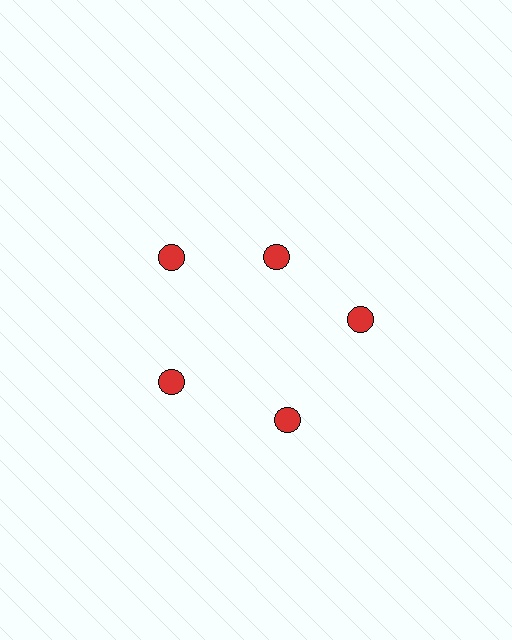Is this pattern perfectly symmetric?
No. The 5 red circles are arranged in a ring, but one element near the 1 o'clock position is pulled inward toward the center, breaking the 5-fold rotational symmetry.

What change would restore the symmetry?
The symmetry would be restored by moving it outward, back onto the ring so that all 5 circles sit at equal angles and equal distance from the center.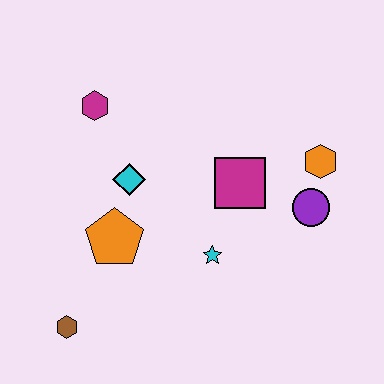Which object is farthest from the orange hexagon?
The brown hexagon is farthest from the orange hexagon.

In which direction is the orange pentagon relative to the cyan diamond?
The orange pentagon is below the cyan diamond.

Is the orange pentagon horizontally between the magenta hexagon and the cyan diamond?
Yes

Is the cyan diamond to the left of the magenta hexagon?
No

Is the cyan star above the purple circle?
No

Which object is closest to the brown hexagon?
The orange pentagon is closest to the brown hexagon.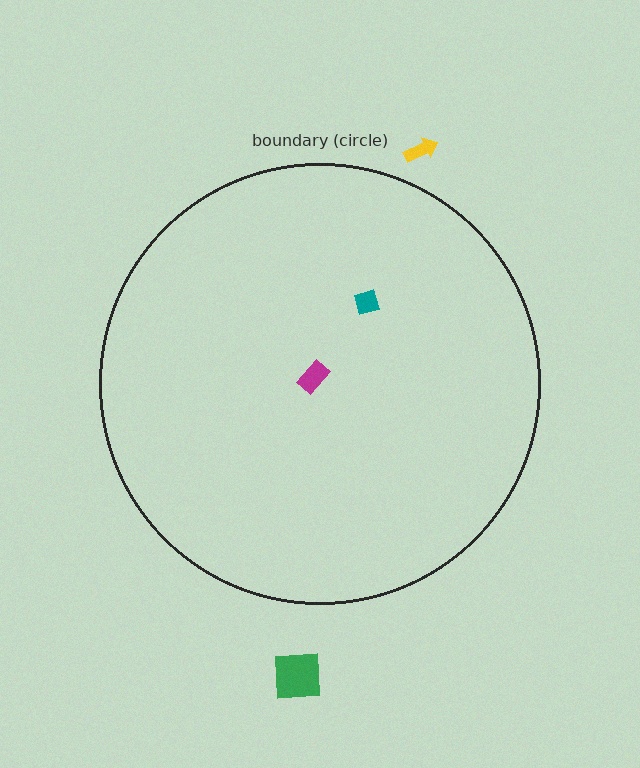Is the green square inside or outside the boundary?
Outside.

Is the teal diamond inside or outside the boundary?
Inside.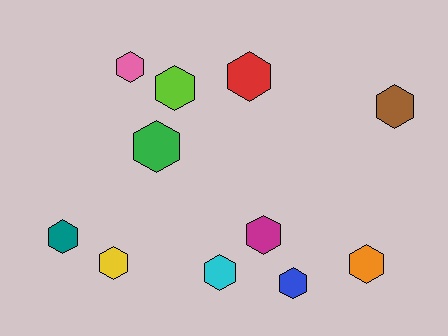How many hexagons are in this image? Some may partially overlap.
There are 11 hexagons.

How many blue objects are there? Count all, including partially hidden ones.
There is 1 blue object.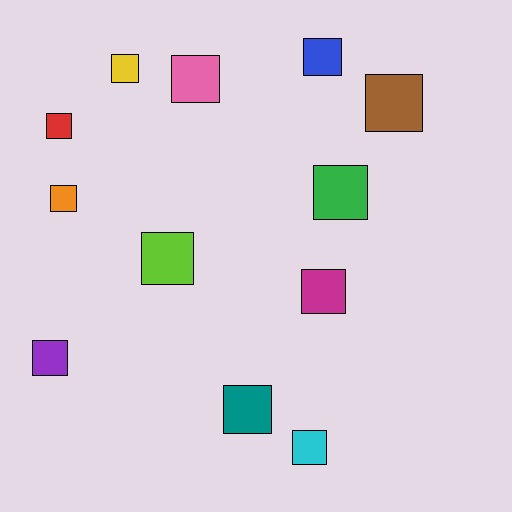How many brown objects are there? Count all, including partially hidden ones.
There is 1 brown object.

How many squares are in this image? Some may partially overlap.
There are 12 squares.